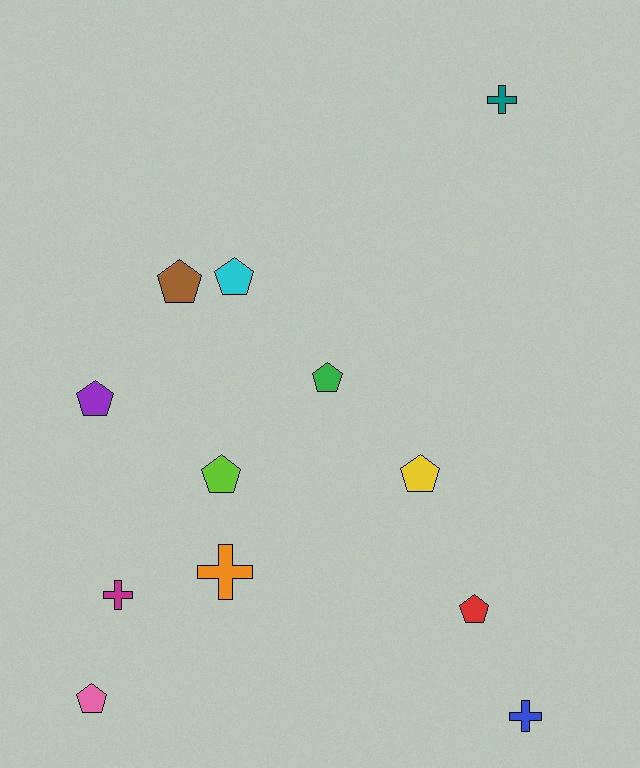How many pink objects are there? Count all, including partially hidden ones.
There is 1 pink object.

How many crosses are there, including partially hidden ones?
There are 4 crosses.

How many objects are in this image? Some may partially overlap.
There are 12 objects.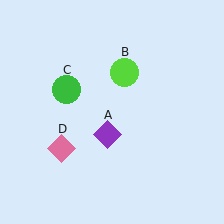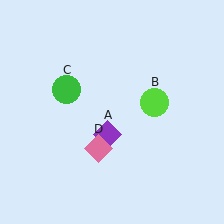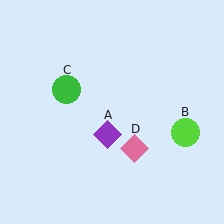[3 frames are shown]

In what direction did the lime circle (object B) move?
The lime circle (object B) moved down and to the right.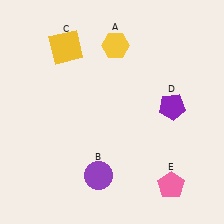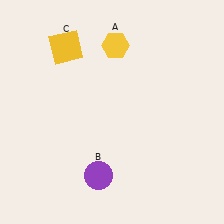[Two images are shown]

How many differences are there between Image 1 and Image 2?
There are 2 differences between the two images.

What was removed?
The pink pentagon (E), the purple pentagon (D) were removed in Image 2.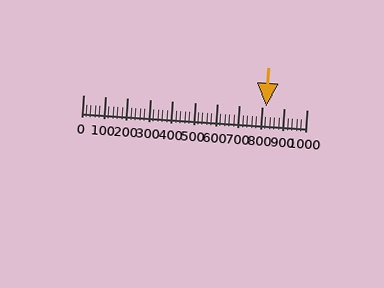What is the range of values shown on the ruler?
The ruler shows values from 0 to 1000.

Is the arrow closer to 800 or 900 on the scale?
The arrow is closer to 800.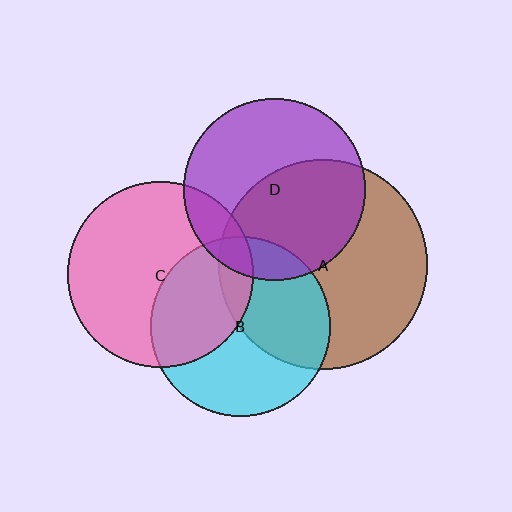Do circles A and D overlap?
Yes.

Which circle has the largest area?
Circle A (brown).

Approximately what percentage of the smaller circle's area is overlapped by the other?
Approximately 50%.